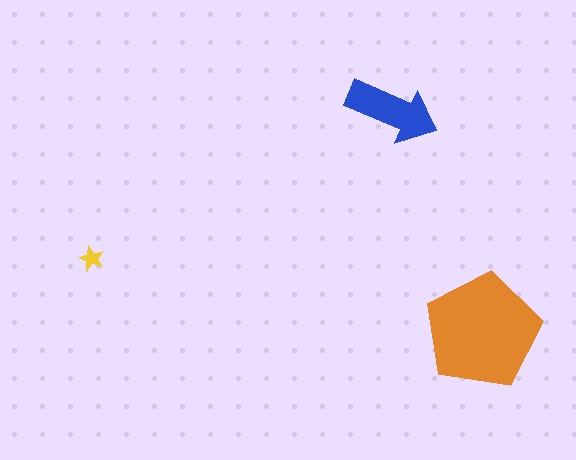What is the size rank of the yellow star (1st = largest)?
3rd.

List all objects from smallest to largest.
The yellow star, the blue arrow, the orange pentagon.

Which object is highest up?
The blue arrow is topmost.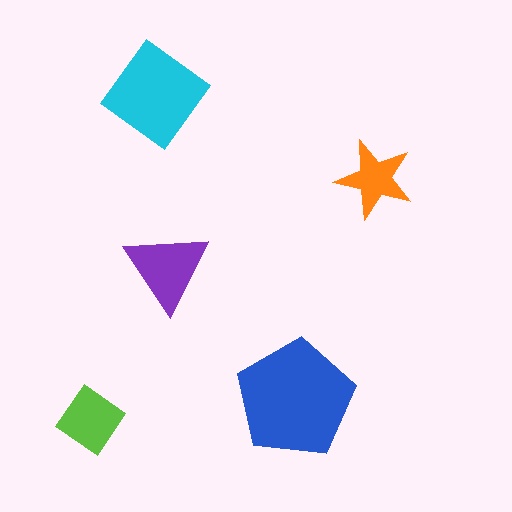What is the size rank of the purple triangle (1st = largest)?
3rd.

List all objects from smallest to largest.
The orange star, the lime diamond, the purple triangle, the cyan diamond, the blue pentagon.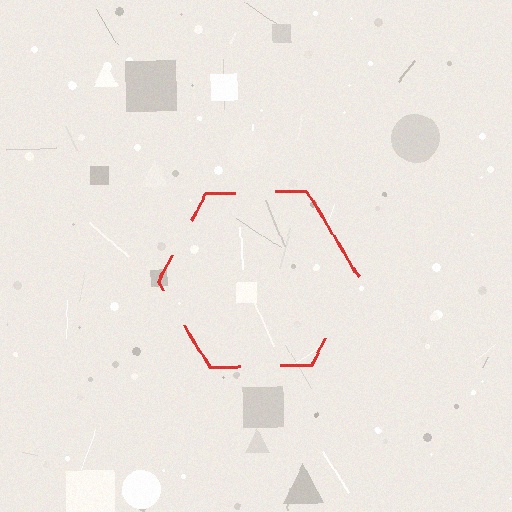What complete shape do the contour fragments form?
The contour fragments form a hexagon.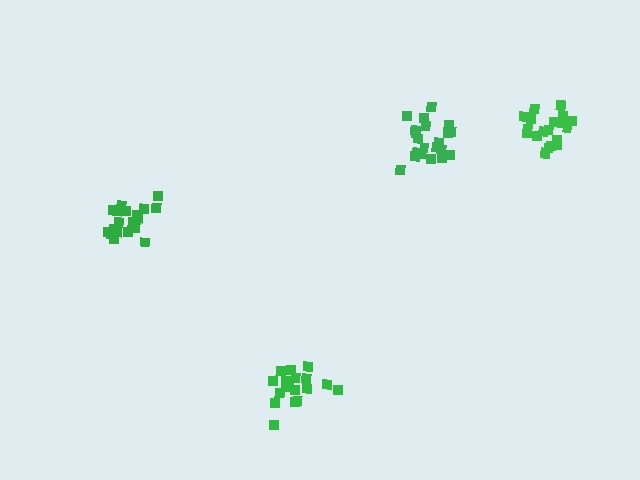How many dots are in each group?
Group 1: 18 dots, Group 2: 20 dots, Group 3: 21 dots, Group 4: 19 dots (78 total).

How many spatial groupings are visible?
There are 4 spatial groupings.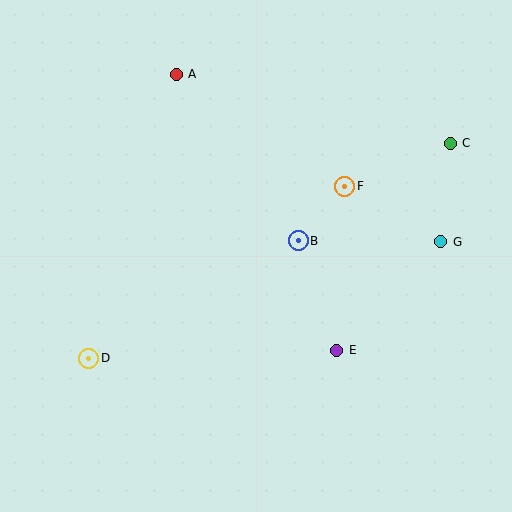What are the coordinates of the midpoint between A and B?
The midpoint between A and B is at (237, 157).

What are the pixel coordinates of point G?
Point G is at (441, 242).